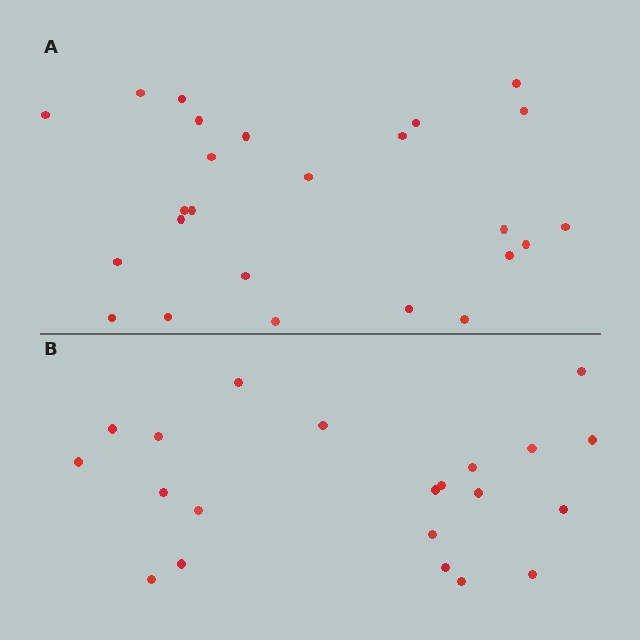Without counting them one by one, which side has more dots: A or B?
Region A (the top region) has more dots.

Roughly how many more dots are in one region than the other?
Region A has about 4 more dots than region B.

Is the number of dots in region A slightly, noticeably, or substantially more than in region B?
Region A has only slightly more — the two regions are fairly close. The ratio is roughly 1.2 to 1.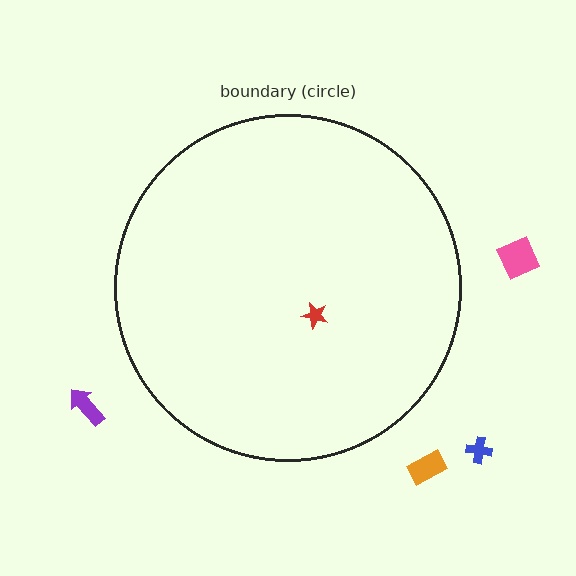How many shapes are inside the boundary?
1 inside, 4 outside.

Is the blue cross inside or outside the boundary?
Outside.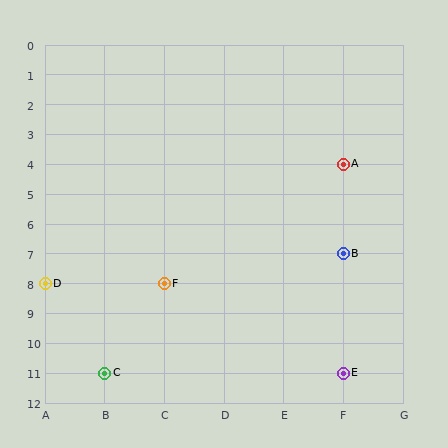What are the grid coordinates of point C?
Point C is at grid coordinates (B, 11).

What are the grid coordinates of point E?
Point E is at grid coordinates (F, 11).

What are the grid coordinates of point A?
Point A is at grid coordinates (F, 4).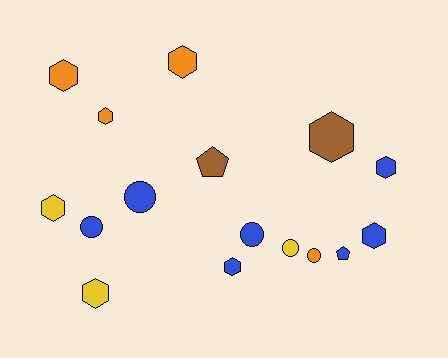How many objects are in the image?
There are 16 objects.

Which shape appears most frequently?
Hexagon, with 9 objects.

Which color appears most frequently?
Blue, with 7 objects.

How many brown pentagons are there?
There is 1 brown pentagon.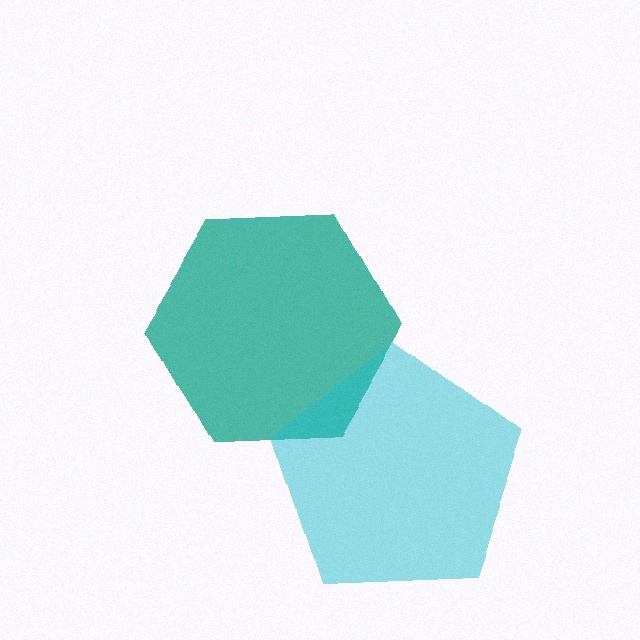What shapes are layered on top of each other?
The layered shapes are: a teal hexagon, a cyan pentagon.